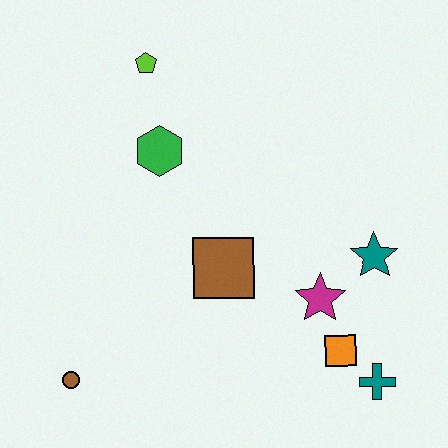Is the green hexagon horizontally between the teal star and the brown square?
No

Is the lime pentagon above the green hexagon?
Yes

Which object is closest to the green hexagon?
The lime pentagon is closest to the green hexagon.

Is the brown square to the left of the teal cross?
Yes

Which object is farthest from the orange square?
The lime pentagon is farthest from the orange square.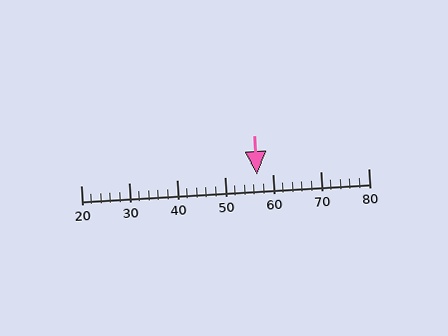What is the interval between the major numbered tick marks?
The major tick marks are spaced 10 units apart.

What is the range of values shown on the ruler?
The ruler shows values from 20 to 80.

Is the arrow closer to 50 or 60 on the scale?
The arrow is closer to 60.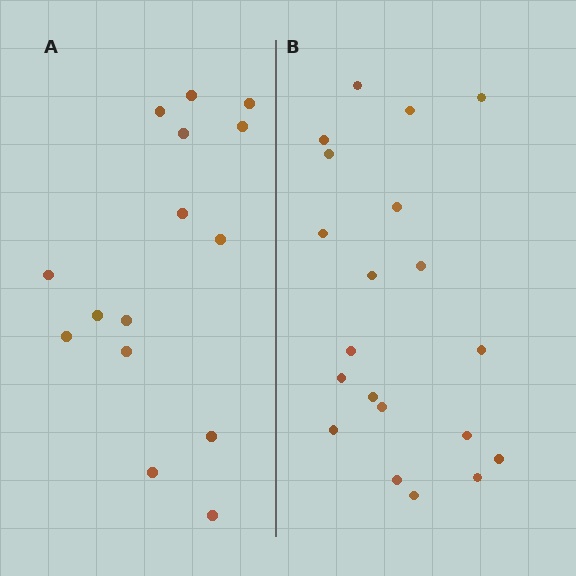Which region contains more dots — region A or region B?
Region B (the right region) has more dots.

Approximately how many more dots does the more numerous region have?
Region B has about 5 more dots than region A.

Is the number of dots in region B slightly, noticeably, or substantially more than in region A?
Region B has noticeably more, but not dramatically so. The ratio is roughly 1.3 to 1.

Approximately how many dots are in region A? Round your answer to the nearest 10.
About 20 dots. (The exact count is 15, which rounds to 20.)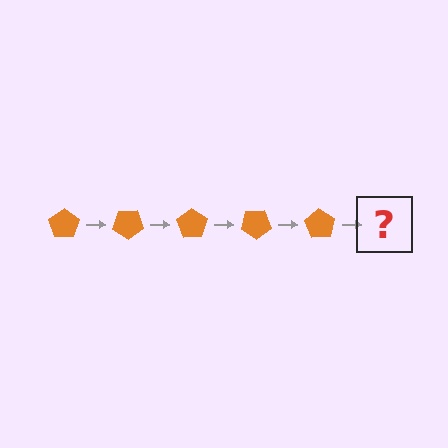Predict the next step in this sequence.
The next step is an orange pentagon rotated 175 degrees.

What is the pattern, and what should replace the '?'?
The pattern is that the pentagon rotates 35 degrees each step. The '?' should be an orange pentagon rotated 175 degrees.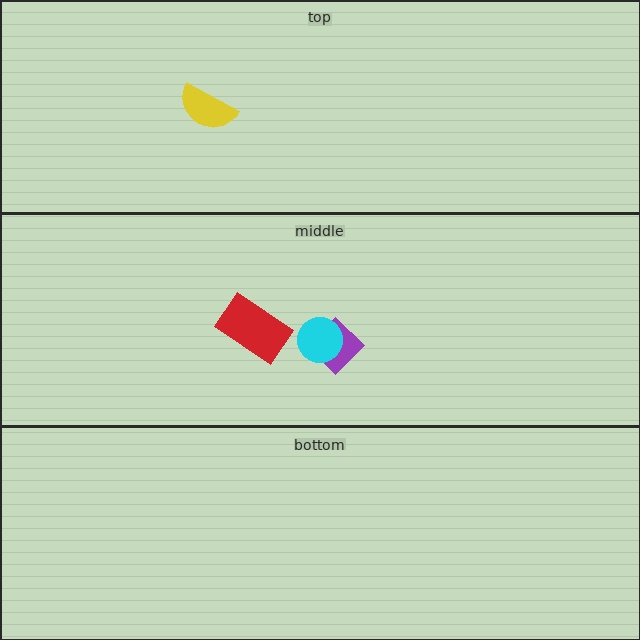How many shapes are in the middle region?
3.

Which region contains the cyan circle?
The middle region.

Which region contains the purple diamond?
The middle region.